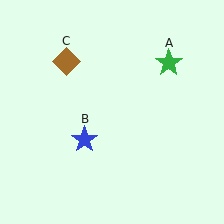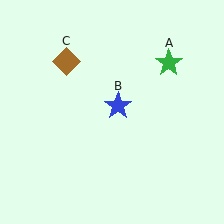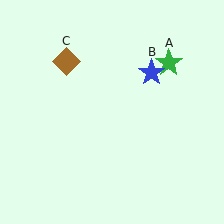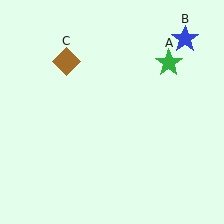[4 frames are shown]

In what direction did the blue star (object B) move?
The blue star (object B) moved up and to the right.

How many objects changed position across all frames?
1 object changed position: blue star (object B).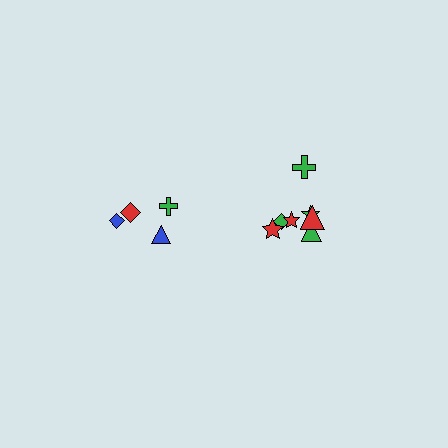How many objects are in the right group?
There are 7 objects.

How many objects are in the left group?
There are 4 objects.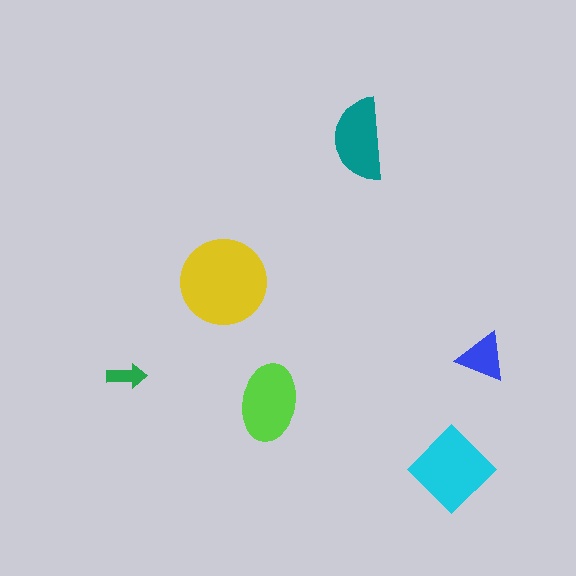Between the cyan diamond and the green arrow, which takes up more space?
The cyan diamond.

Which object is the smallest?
The green arrow.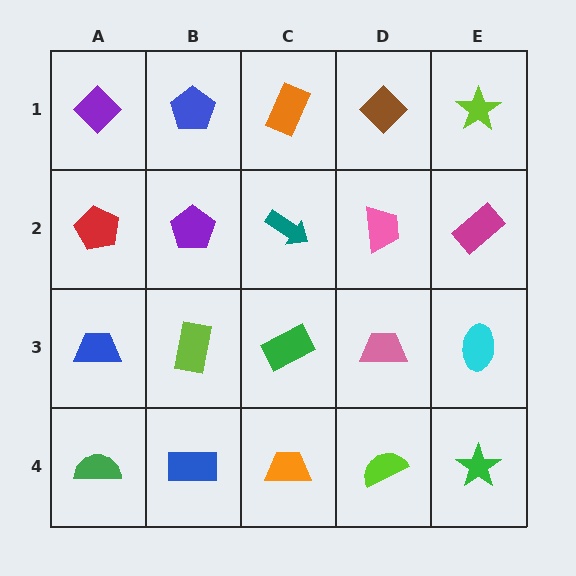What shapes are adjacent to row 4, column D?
A pink trapezoid (row 3, column D), an orange trapezoid (row 4, column C), a green star (row 4, column E).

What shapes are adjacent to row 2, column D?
A brown diamond (row 1, column D), a pink trapezoid (row 3, column D), a teal arrow (row 2, column C), a magenta rectangle (row 2, column E).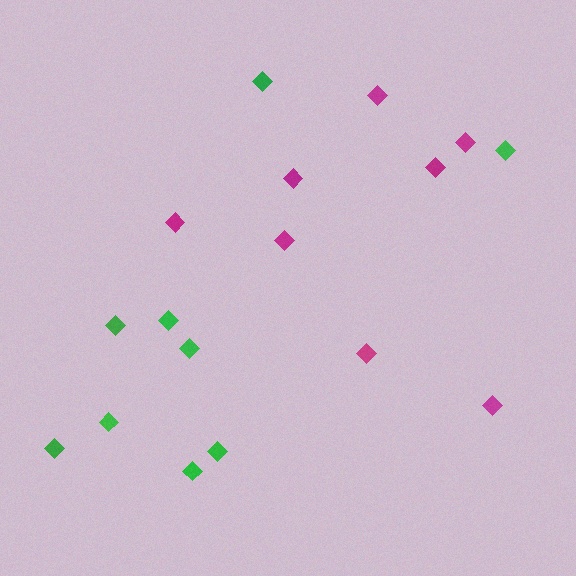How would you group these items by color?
There are 2 groups: one group of magenta diamonds (8) and one group of green diamonds (9).